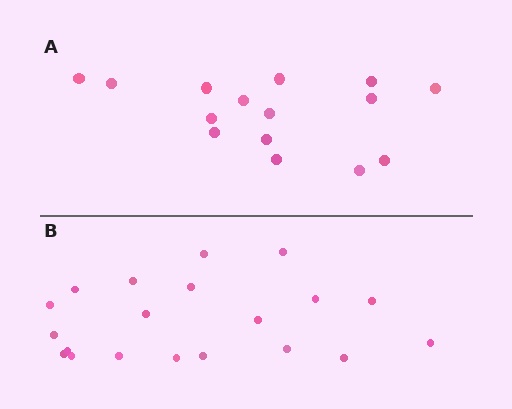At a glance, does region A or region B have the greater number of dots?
Region B (the bottom region) has more dots.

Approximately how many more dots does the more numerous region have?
Region B has about 5 more dots than region A.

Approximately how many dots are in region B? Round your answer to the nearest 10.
About 20 dots.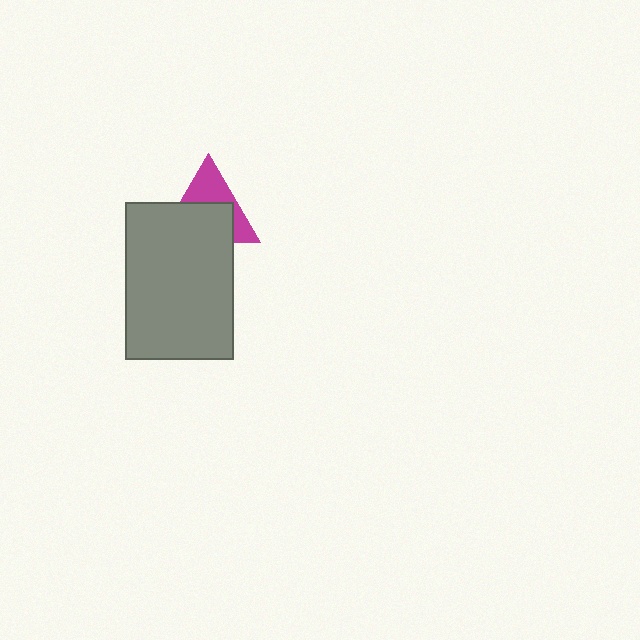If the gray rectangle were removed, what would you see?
You would see the complete magenta triangle.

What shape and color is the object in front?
The object in front is a gray rectangle.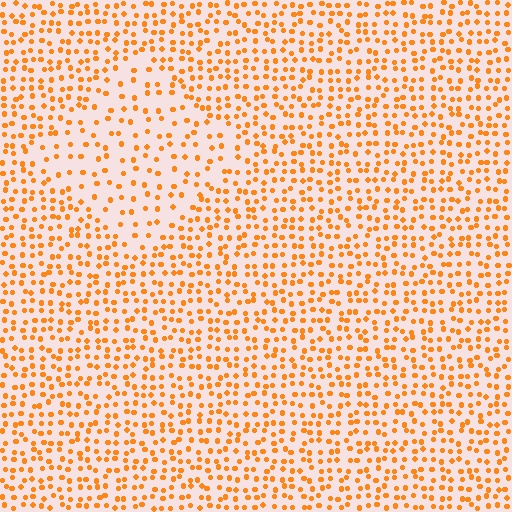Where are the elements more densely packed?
The elements are more densely packed outside the diamond boundary.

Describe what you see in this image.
The image contains small orange elements arranged at two different densities. A diamond-shaped region is visible where the elements are less densely packed than the surrounding area.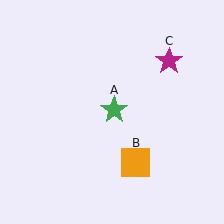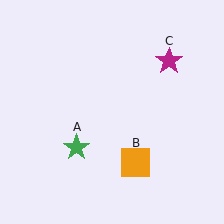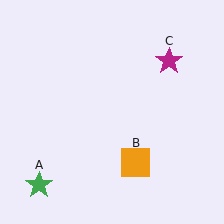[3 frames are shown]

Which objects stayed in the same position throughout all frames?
Orange square (object B) and magenta star (object C) remained stationary.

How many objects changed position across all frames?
1 object changed position: green star (object A).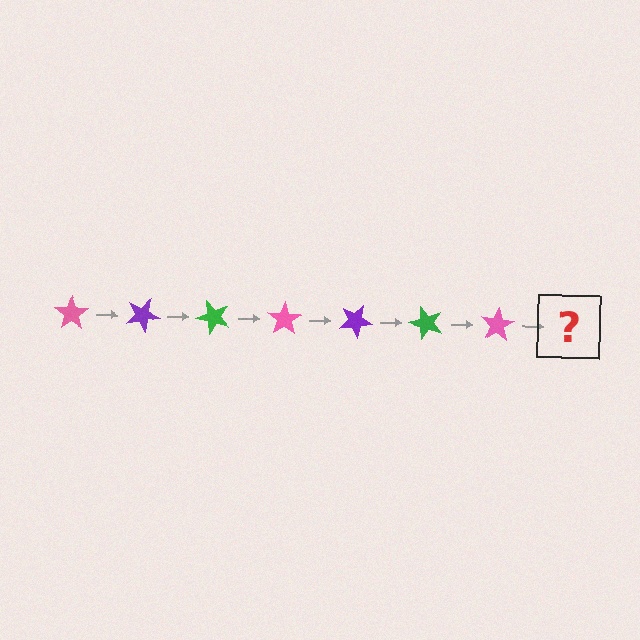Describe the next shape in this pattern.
It should be a purple star, rotated 175 degrees from the start.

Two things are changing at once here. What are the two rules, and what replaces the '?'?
The two rules are that it rotates 25 degrees each step and the color cycles through pink, purple, and green. The '?' should be a purple star, rotated 175 degrees from the start.